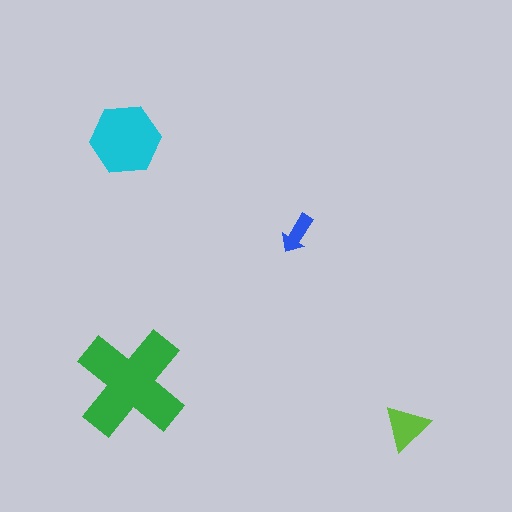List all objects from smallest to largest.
The blue arrow, the lime triangle, the cyan hexagon, the green cross.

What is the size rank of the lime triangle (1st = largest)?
3rd.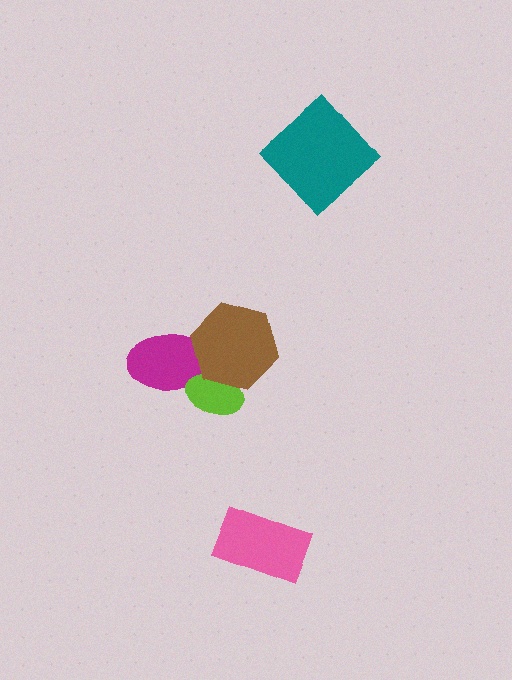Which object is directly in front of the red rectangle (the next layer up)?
The magenta ellipse is directly in front of the red rectangle.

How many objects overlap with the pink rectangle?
0 objects overlap with the pink rectangle.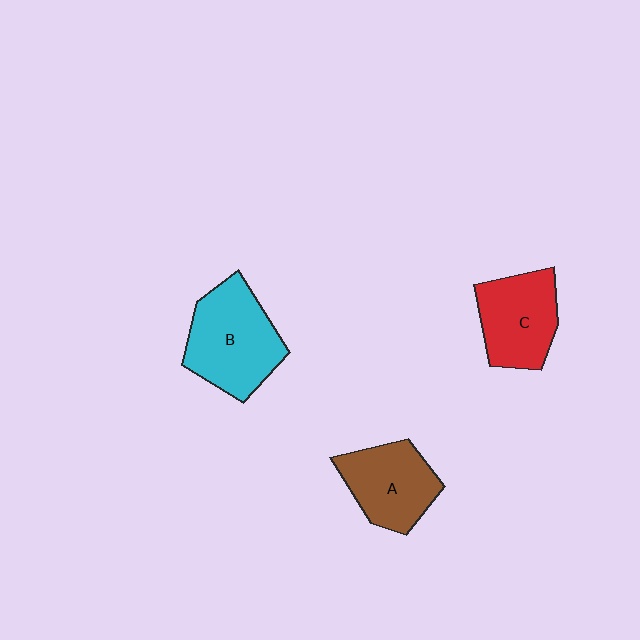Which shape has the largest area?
Shape B (cyan).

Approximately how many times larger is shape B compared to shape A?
Approximately 1.3 times.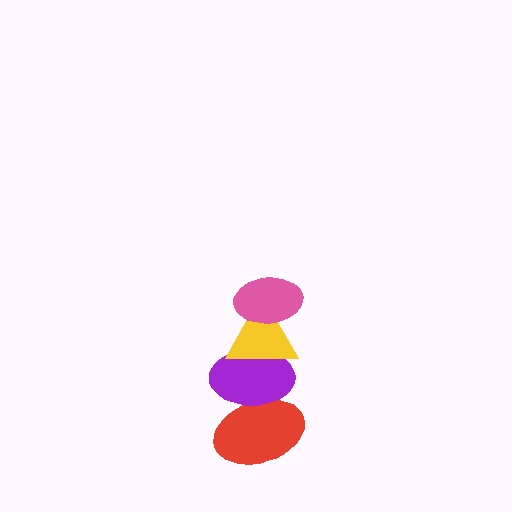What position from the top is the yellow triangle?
The yellow triangle is 2nd from the top.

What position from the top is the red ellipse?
The red ellipse is 4th from the top.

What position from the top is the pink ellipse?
The pink ellipse is 1st from the top.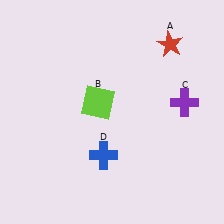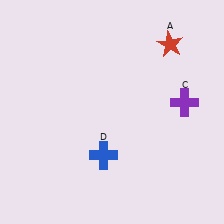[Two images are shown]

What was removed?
The lime square (B) was removed in Image 2.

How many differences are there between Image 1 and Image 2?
There is 1 difference between the two images.